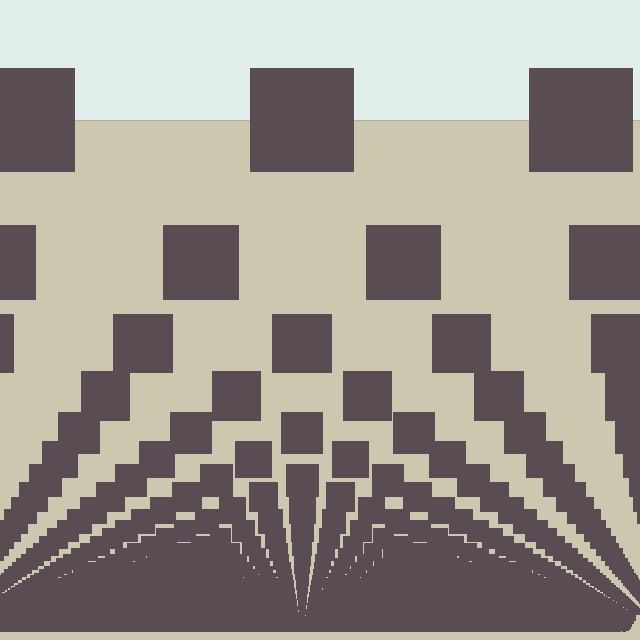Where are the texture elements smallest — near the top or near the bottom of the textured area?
Near the bottom.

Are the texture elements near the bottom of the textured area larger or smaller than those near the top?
Smaller. The gradient is inverted — elements near the bottom are smaller and denser.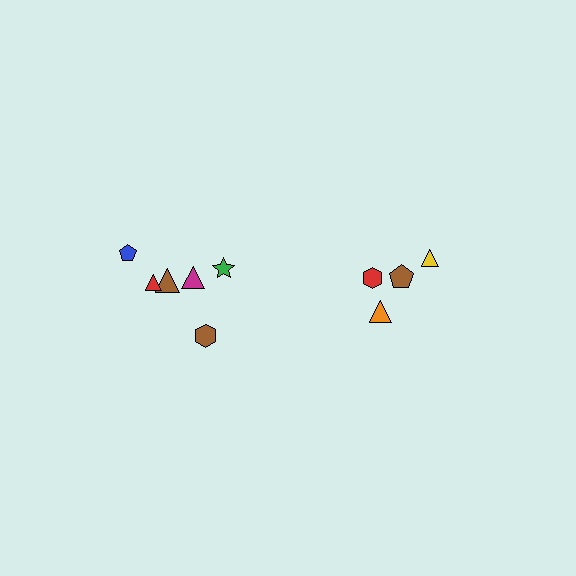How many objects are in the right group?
There are 4 objects.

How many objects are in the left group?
There are 6 objects.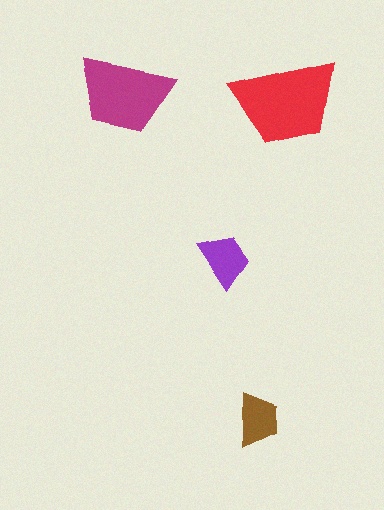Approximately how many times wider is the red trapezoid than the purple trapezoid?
About 2 times wider.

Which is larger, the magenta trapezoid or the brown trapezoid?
The magenta one.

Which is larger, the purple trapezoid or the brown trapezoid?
The purple one.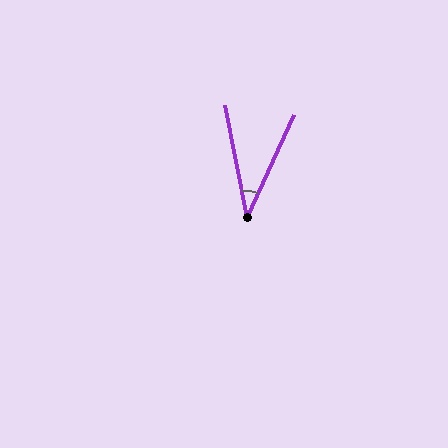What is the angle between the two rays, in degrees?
Approximately 35 degrees.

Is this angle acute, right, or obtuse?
It is acute.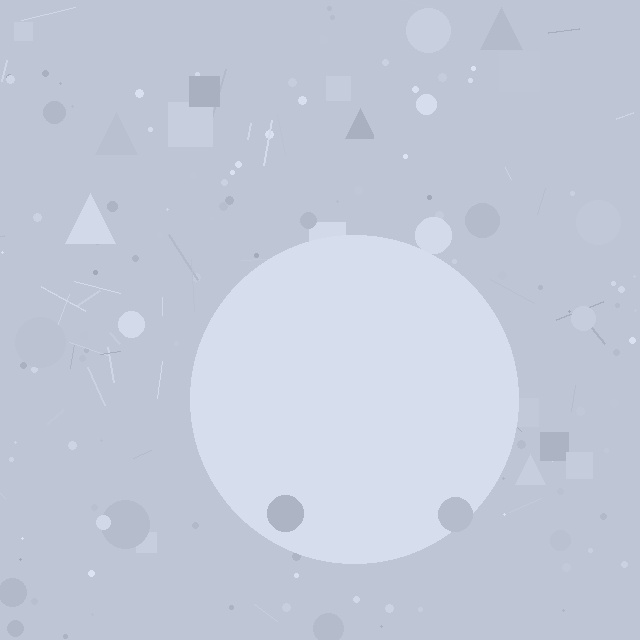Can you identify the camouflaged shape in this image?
The camouflaged shape is a circle.